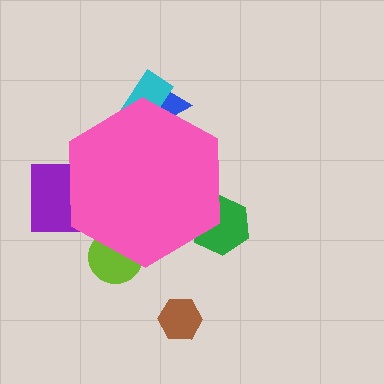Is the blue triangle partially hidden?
Yes, the blue triangle is partially hidden behind the pink hexagon.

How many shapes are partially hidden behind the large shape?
5 shapes are partially hidden.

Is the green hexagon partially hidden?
Yes, the green hexagon is partially hidden behind the pink hexagon.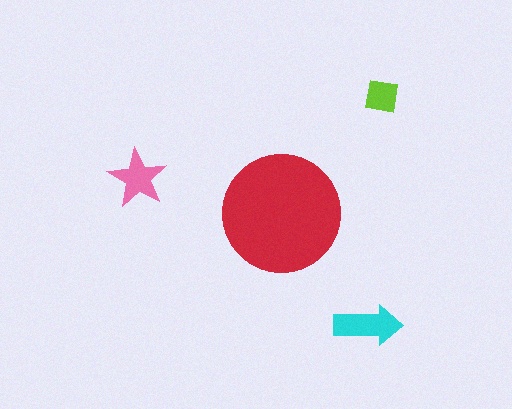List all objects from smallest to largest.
The lime square, the pink star, the cyan arrow, the red circle.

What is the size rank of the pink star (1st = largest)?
3rd.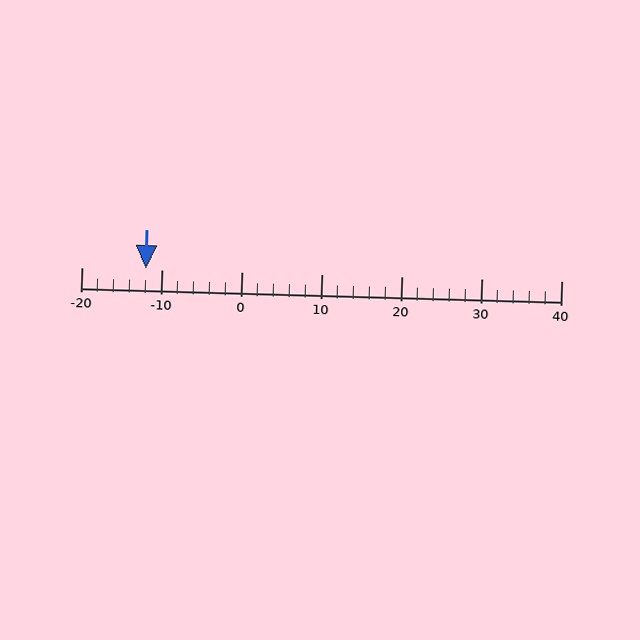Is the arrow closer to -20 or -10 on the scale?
The arrow is closer to -10.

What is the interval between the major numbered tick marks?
The major tick marks are spaced 10 units apart.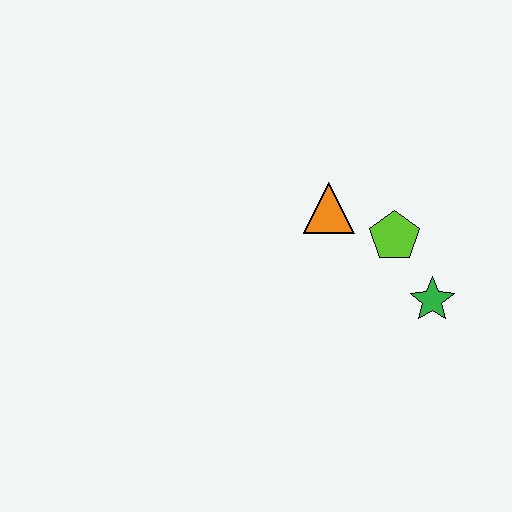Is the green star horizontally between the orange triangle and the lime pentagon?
No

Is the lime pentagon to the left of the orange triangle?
No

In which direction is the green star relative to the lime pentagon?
The green star is below the lime pentagon.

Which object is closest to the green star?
The lime pentagon is closest to the green star.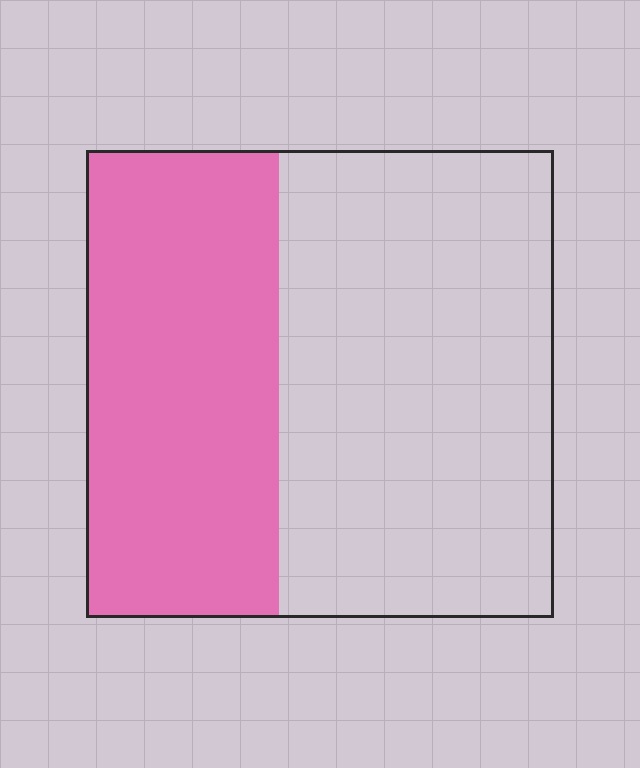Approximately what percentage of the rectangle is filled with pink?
Approximately 40%.